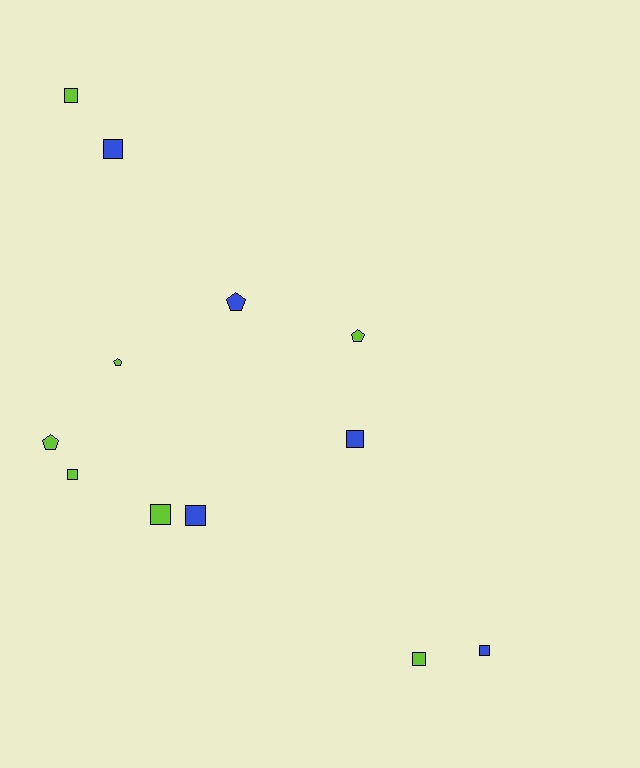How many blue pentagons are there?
There is 1 blue pentagon.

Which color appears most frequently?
Lime, with 7 objects.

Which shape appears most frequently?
Square, with 8 objects.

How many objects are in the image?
There are 12 objects.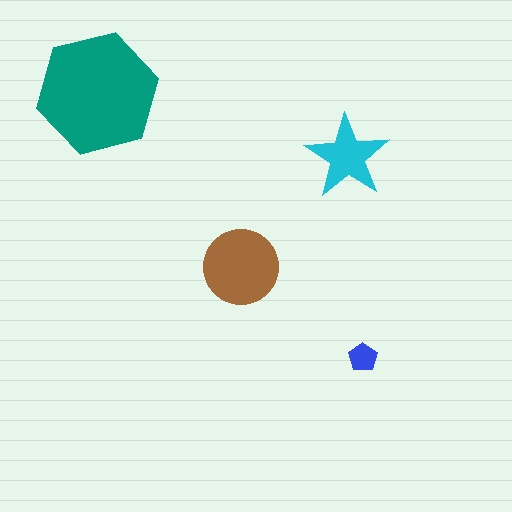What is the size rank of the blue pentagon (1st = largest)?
4th.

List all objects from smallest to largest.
The blue pentagon, the cyan star, the brown circle, the teal hexagon.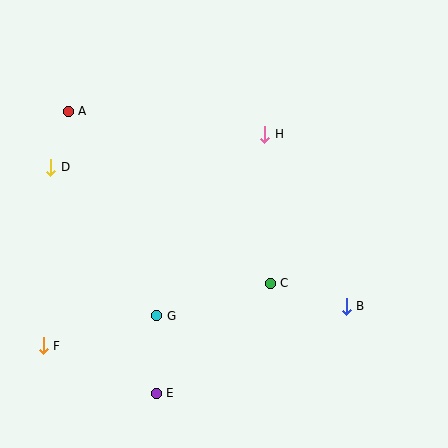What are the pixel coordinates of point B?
Point B is at (346, 306).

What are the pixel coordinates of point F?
Point F is at (43, 346).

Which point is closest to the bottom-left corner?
Point F is closest to the bottom-left corner.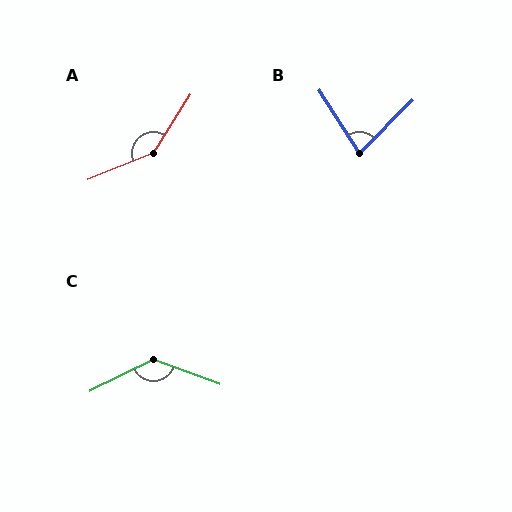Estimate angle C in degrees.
Approximately 133 degrees.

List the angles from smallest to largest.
B (77°), C (133°), A (145°).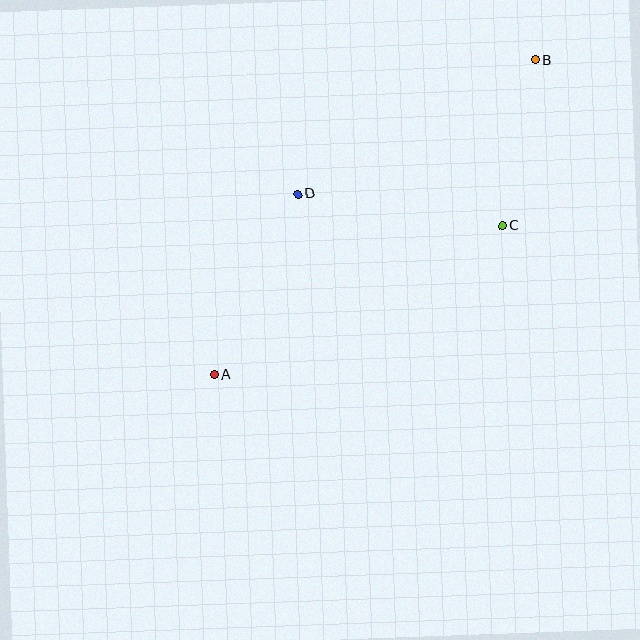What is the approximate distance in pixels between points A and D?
The distance between A and D is approximately 199 pixels.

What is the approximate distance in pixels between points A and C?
The distance between A and C is approximately 324 pixels.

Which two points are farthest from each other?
Points A and B are farthest from each other.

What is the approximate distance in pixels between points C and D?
The distance between C and D is approximately 207 pixels.